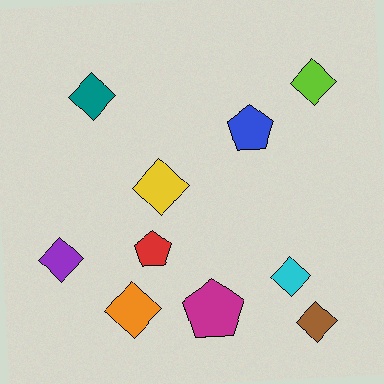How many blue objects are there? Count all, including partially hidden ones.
There is 1 blue object.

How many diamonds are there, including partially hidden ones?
There are 7 diamonds.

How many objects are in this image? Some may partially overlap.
There are 10 objects.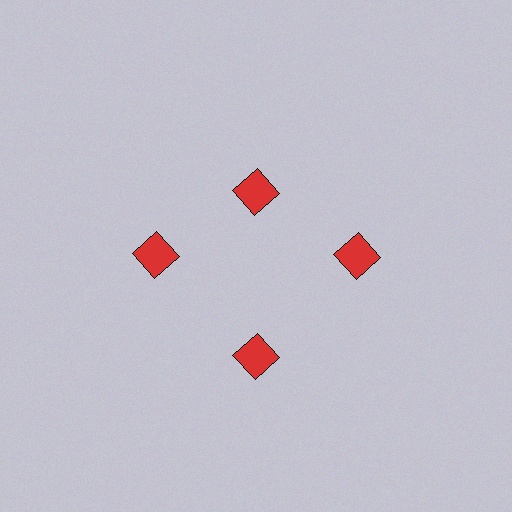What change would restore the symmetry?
The symmetry would be restored by moving it outward, back onto the ring so that all 4 squares sit at equal angles and equal distance from the center.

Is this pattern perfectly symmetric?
No. The 4 red squares are arranged in a ring, but one element near the 12 o'clock position is pulled inward toward the center, breaking the 4-fold rotational symmetry.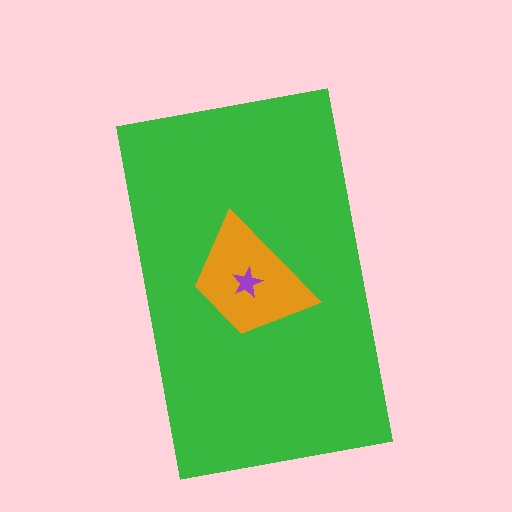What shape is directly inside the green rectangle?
The orange trapezoid.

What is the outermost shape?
The green rectangle.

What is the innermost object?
The purple star.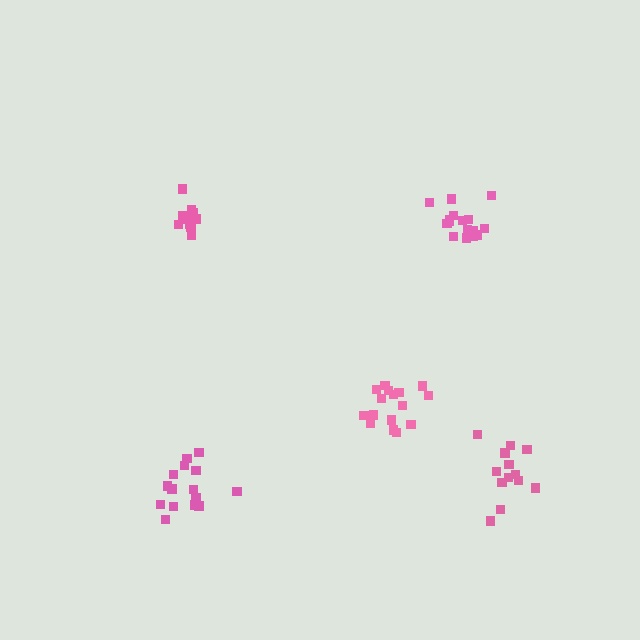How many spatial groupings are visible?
There are 5 spatial groupings.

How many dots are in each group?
Group 1: 17 dots, Group 2: 13 dots, Group 3: 17 dots, Group 4: 15 dots, Group 5: 12 dots (74 total).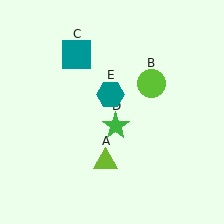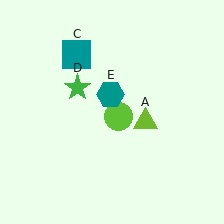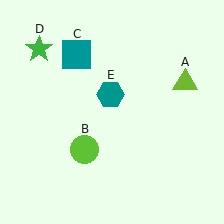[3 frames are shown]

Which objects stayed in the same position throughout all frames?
Teal square (object C) and teal hexagon (object E) remained stationary.